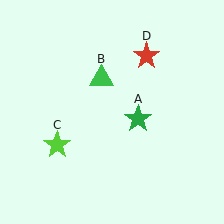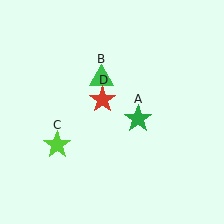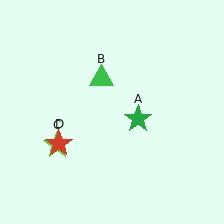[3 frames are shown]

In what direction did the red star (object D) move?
The red star (object D) moved down and to the left.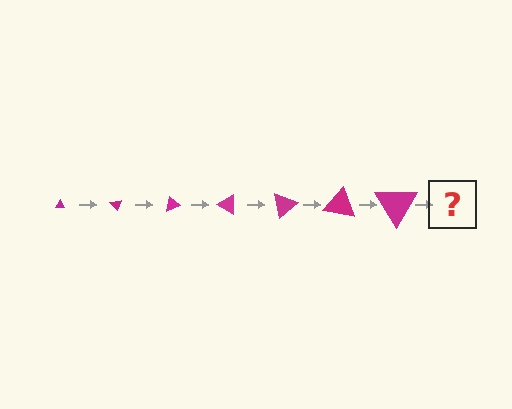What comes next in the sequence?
The next element should be a triangle, larger than the previous one and rotated 350 degrees from the start.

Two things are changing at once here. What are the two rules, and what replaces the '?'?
The two rules are that the triangle grows larger each step and it rotates 50 degrees each step. The '?' should be a triangle, larger than the previous one and rotated 350 degrees from the start.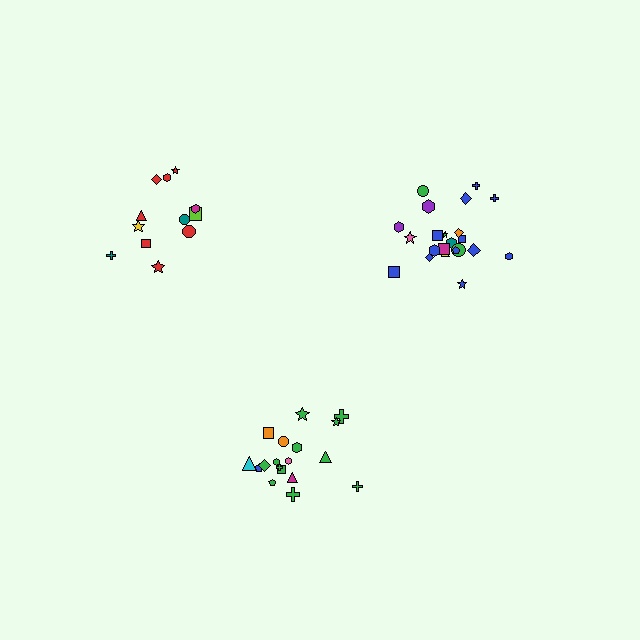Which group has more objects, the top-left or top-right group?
The top-right group.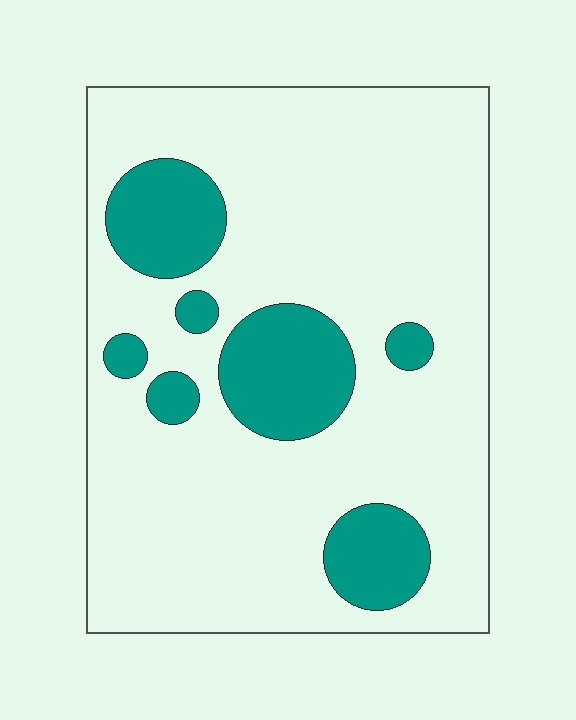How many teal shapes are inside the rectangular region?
7.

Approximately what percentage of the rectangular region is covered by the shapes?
Approximately 20%.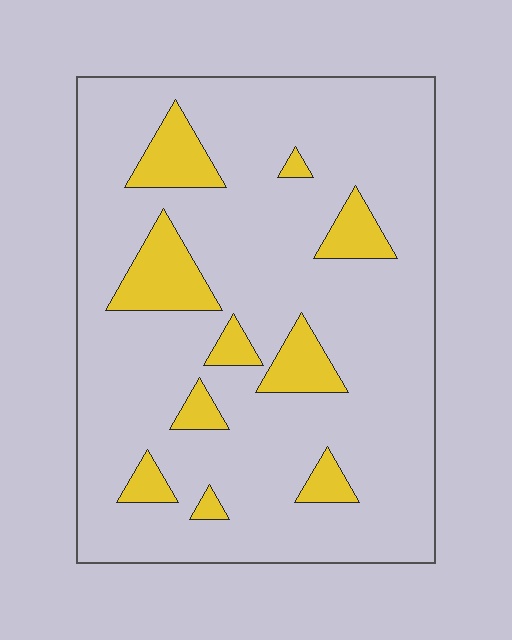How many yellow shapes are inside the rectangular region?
10.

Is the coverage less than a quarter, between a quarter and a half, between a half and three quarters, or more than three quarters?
Less than a quarter.